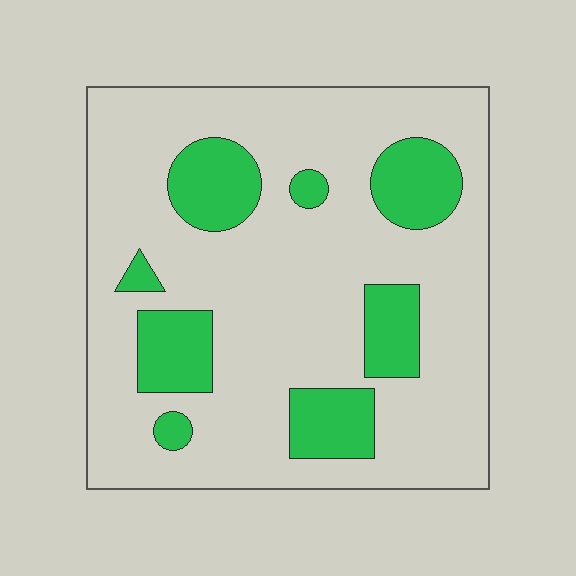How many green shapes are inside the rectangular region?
8.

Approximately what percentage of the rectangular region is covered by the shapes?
Approximately 20%.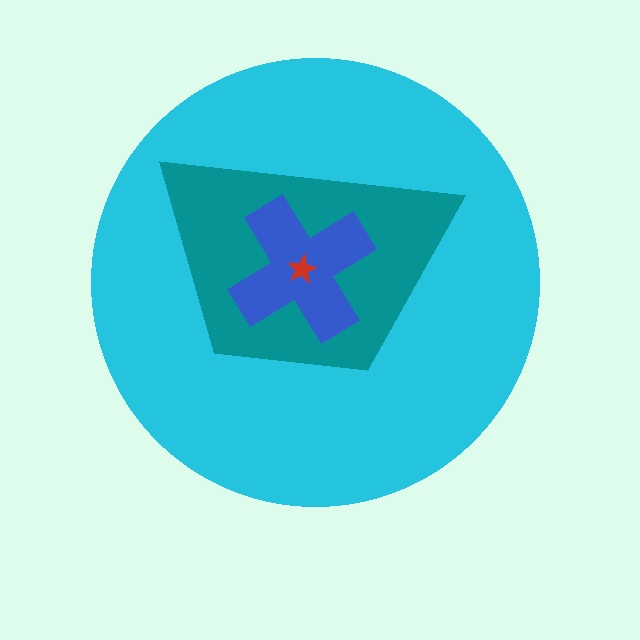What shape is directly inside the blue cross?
The red star.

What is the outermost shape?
The cyan circle.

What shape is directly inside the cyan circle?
The teal trapezoid.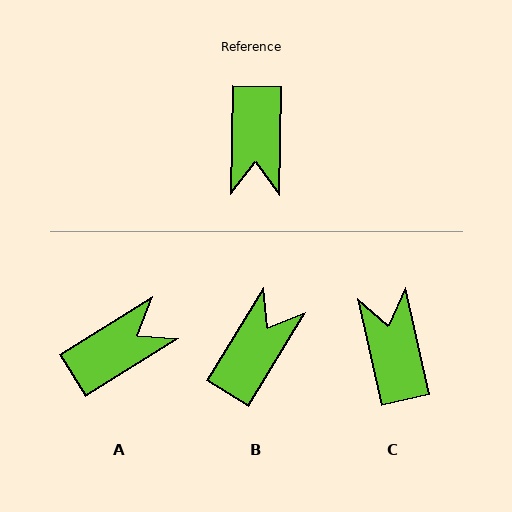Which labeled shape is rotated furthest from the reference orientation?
C, about 166 degrees away.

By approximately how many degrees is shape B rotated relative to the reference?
Approximately 150 degrees counter-clockwise.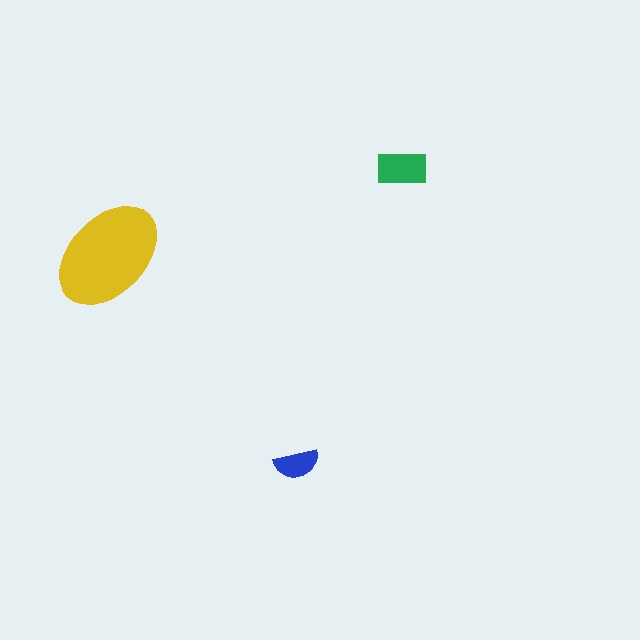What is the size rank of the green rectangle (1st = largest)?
2nd.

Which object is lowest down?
The blue semicircle is bottommost.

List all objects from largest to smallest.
The yellow ellipse, the green rectangle, the blue semicircle.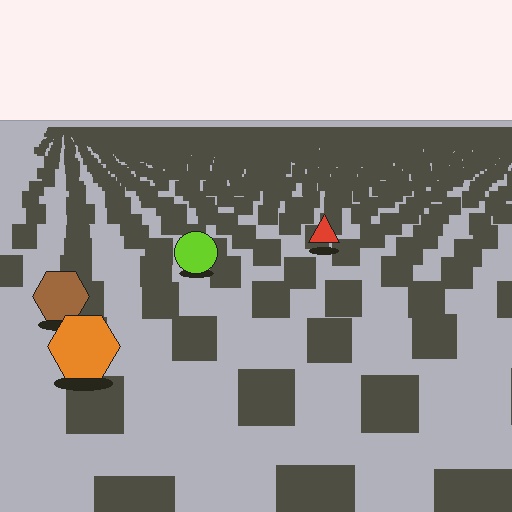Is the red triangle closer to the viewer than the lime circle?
No. The lime circle is closer — you can tell from the texture gradient: the ground texture is coarser near it.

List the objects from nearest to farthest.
From nearest to farthest: the orange hexagon, the brown hexagon, the lime circle, the red triangle.